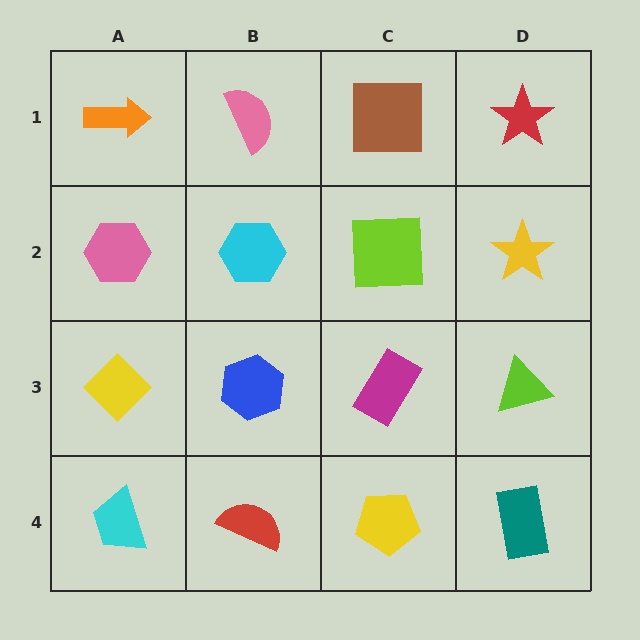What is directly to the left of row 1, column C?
A pink semicircle.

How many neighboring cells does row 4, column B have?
3.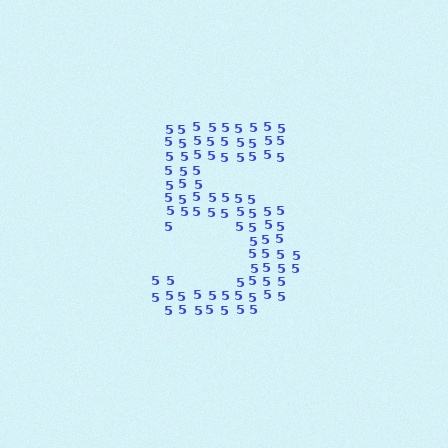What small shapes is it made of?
It is made of small digit 5's.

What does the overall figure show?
The overall figure shows the digit 5.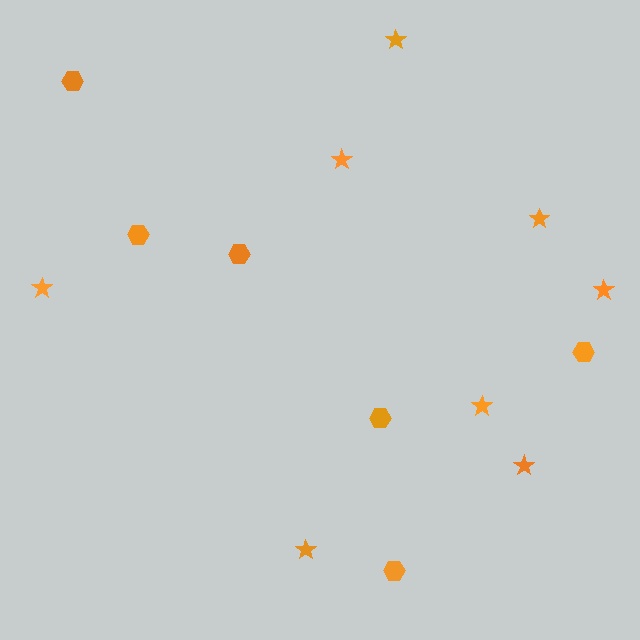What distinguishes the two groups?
There are 2 groups: one group of hexagons (6) and one group of stars (8).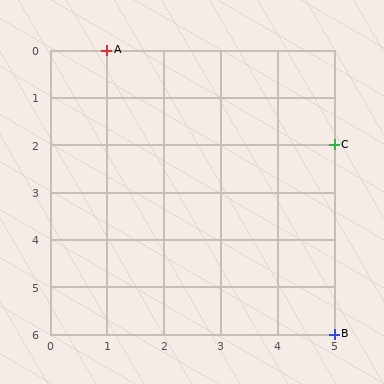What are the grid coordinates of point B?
Point B is at grid coordinates (5, 6).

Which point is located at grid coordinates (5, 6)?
Point B is at (5, 6).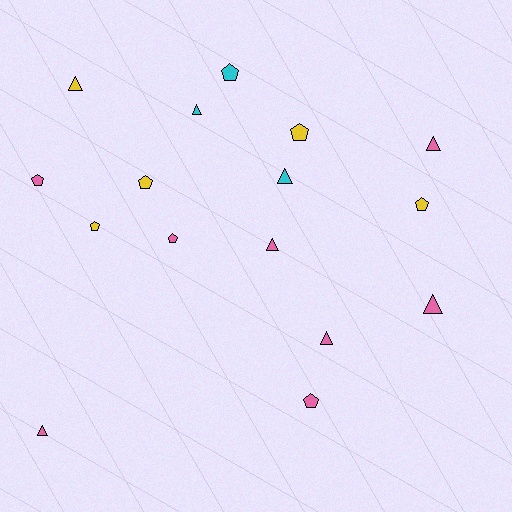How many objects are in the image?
There are 16 objects.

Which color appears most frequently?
Pink, with 8 objects.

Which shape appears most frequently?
Triangle, with 8 objects.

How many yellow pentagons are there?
There are 4 yellow pentagons.